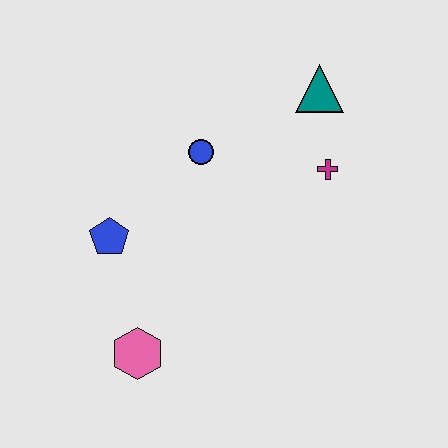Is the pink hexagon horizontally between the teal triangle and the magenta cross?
No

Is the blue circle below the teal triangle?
Yes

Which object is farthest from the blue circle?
The pink hexagon is farthest from the blue circle.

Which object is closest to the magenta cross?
The teal triangle is closest to the magenta cross.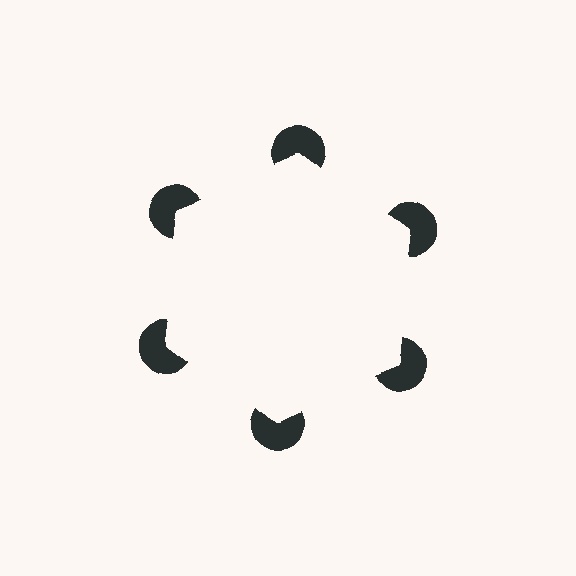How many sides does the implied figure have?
6 sides.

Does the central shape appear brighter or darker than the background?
It typically appears slightly brighter than the background, even though no actual brightness change is drawn.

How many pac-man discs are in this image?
There are 6 — one at each vertex of the illusory hexagon.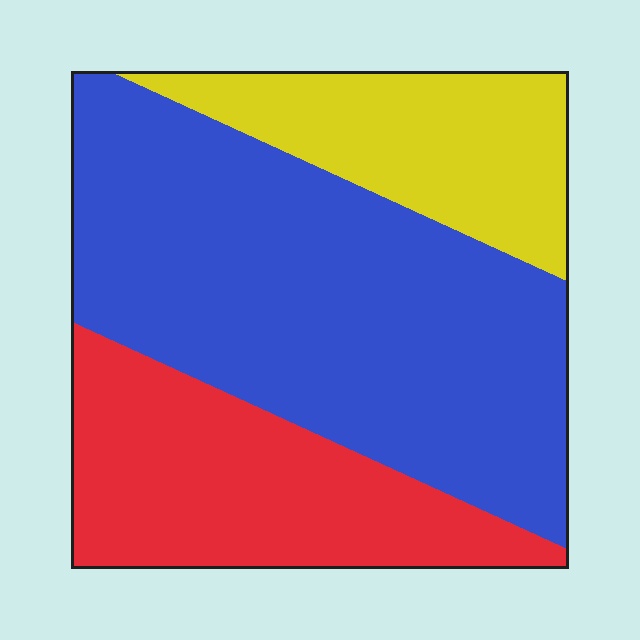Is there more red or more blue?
Blue.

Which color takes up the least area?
Yellow, at roughly 20%.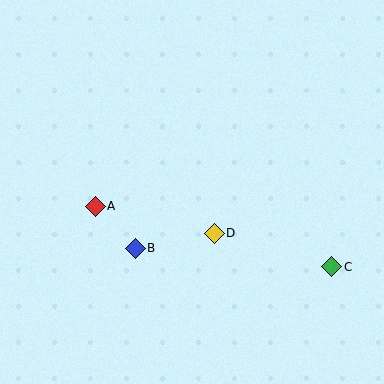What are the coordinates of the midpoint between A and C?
The midpoint between A and C is at (214, 236).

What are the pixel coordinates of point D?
Point D is at (214, 233).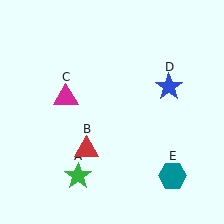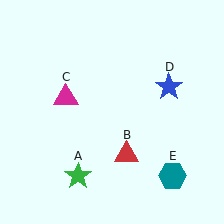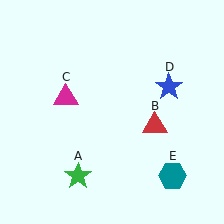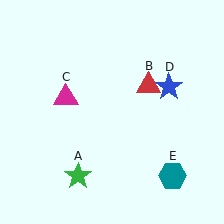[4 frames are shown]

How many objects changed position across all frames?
1 object changed position: red triangle (object B).